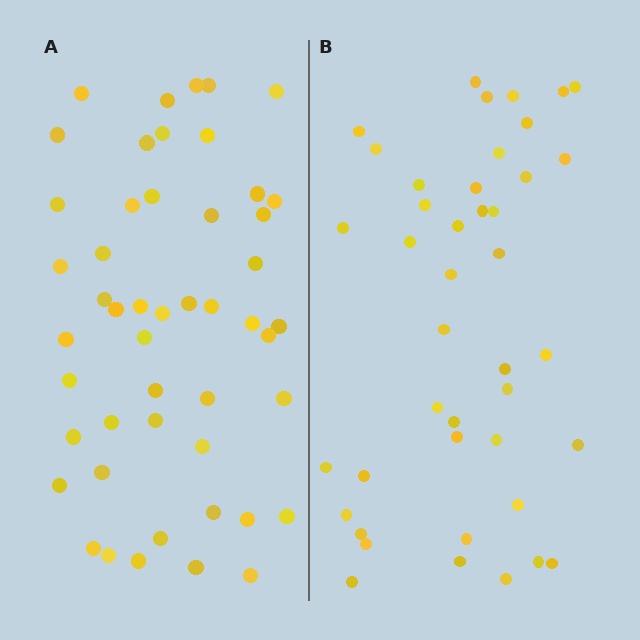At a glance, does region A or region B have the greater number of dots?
Region A (the left region) has more dots.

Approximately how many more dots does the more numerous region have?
Region A has roughly 8 or so more dots than region B.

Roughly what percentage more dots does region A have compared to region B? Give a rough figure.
About 15% more.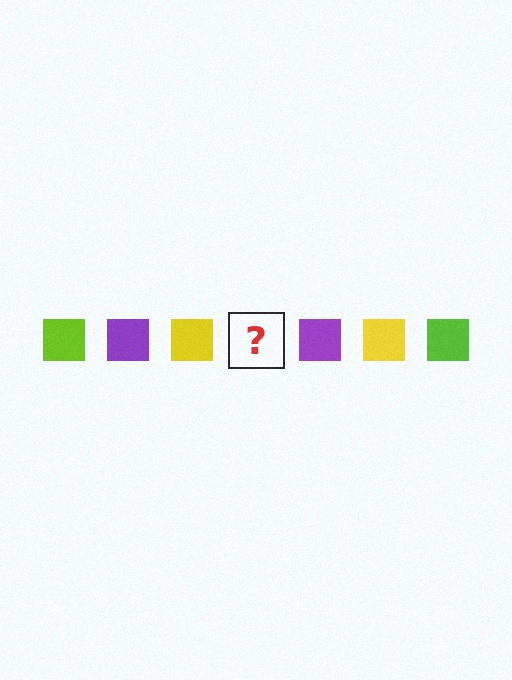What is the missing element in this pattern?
The missing element is a lime square.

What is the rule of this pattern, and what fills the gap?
The rule is that the pattern cycles through lime, purple, yellow squares. The gap should be filled with a lime square.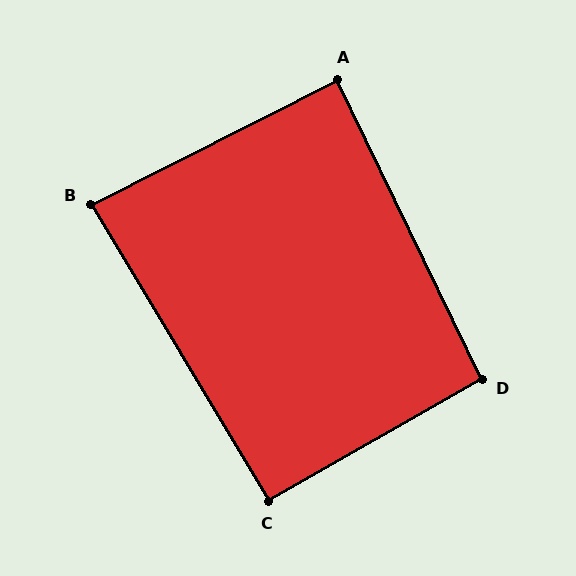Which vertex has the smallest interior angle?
B, at approximately 86 degrees.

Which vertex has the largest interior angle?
D, at approximately 94 degrees.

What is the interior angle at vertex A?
Approximately 89 degrees (approximately right).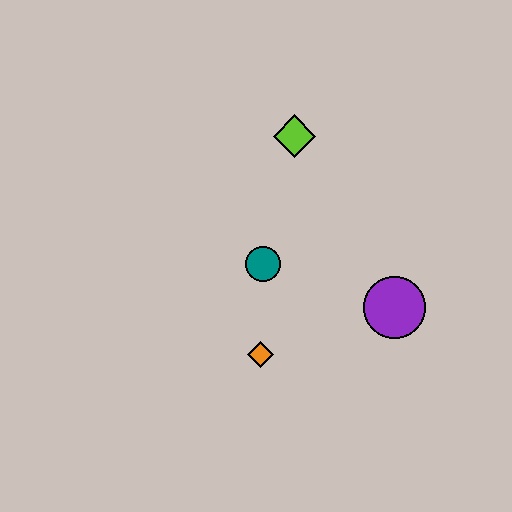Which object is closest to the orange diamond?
The teal circle is closest to the orange diamond.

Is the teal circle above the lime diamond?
No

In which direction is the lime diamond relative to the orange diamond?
The lime diamond is above the orange diamond.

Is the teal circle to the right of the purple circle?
No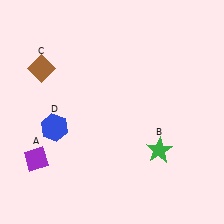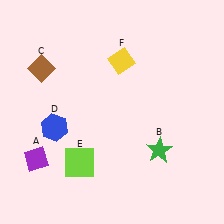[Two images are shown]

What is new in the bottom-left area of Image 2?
A lime square (E) was added in the bottom-left area of Image 2.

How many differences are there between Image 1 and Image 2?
There are 2 differences between the two images.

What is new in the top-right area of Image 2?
A yellow diamond (F) was added in the top-right area of Image 2.